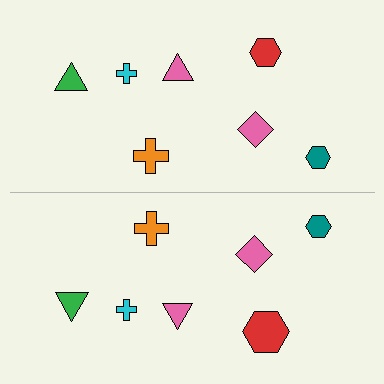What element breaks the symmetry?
The red hexagon on the bottom side has a different size than its mirror counterpart.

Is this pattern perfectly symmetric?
No, the pattern is not perfectly symmetric. The red hexagon on the bottom side has a different size than its mirror counterpart.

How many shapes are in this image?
There are 14 shapes in this image.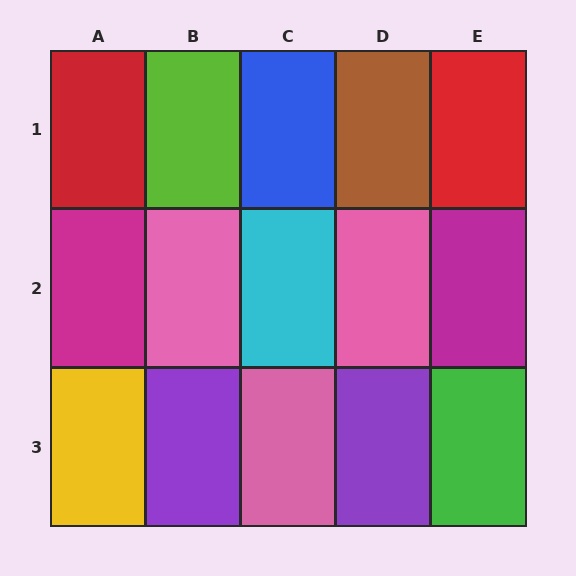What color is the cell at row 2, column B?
Pink.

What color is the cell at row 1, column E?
Red.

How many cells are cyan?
1 cell is cyan.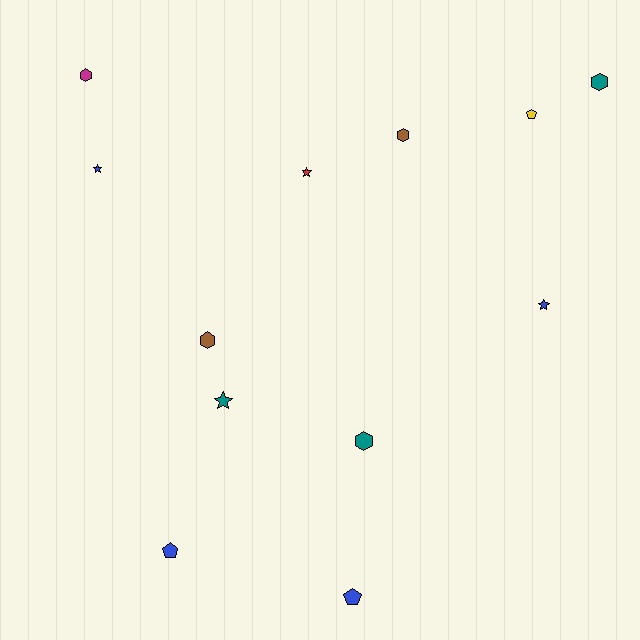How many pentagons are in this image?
There are 3 pentagons.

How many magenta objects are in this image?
There is 1 magenta object.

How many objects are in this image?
There are 12 objects.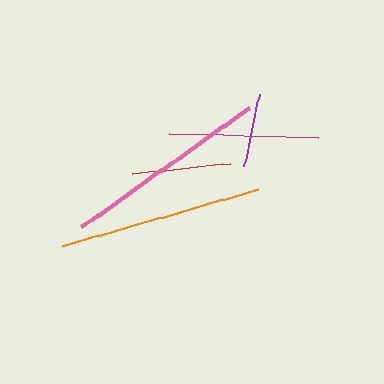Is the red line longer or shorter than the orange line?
The orange line is longer than the red line.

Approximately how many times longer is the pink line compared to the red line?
The pink line is approximately 2.1 times the length of the red line.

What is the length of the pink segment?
The pink segment is approximately 206 pixels long.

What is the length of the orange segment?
The orange segment is approximately 205 pixels long.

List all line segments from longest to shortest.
From longest to shortest: pink, orange, magenta, red, purple.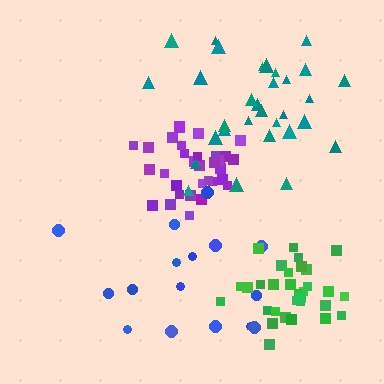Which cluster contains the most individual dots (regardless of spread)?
Purple (33).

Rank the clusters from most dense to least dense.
purple, green, teal, blue.